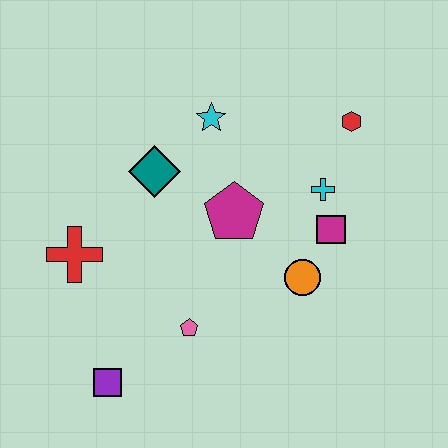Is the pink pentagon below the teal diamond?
Yes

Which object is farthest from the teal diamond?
The purple square is farthest from the teal diamond.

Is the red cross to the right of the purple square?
No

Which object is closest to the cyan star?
The teal diamond is closest to the cyan star.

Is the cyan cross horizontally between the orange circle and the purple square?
No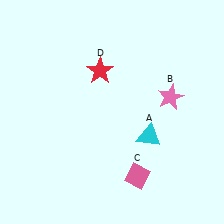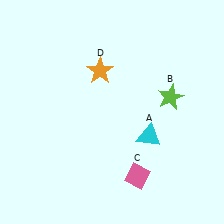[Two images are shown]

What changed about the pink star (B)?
In Image 1, B is pink. In Image 2, it changed to lime.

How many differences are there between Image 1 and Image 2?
There are 2 differences between the two images.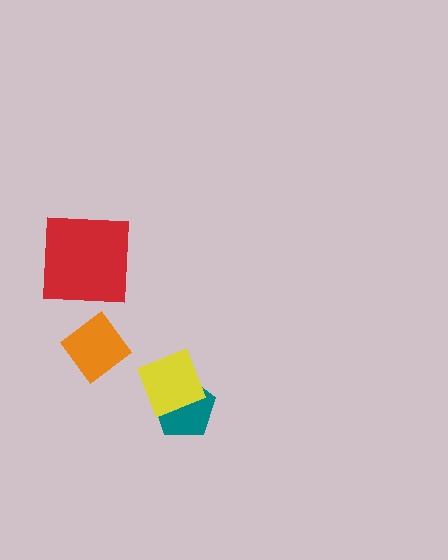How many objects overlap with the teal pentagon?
1 object overlaps with the teal pentagon.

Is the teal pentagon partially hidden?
Yes, it is partially covered by another shape.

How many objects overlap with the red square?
0 objects overlap with the red square.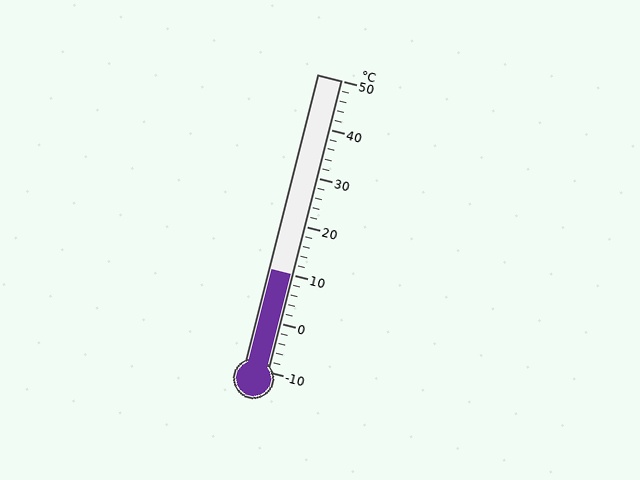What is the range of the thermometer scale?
The thermometer scale ranges from -10°C to 50°C.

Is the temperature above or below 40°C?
The temperature is below 40°C.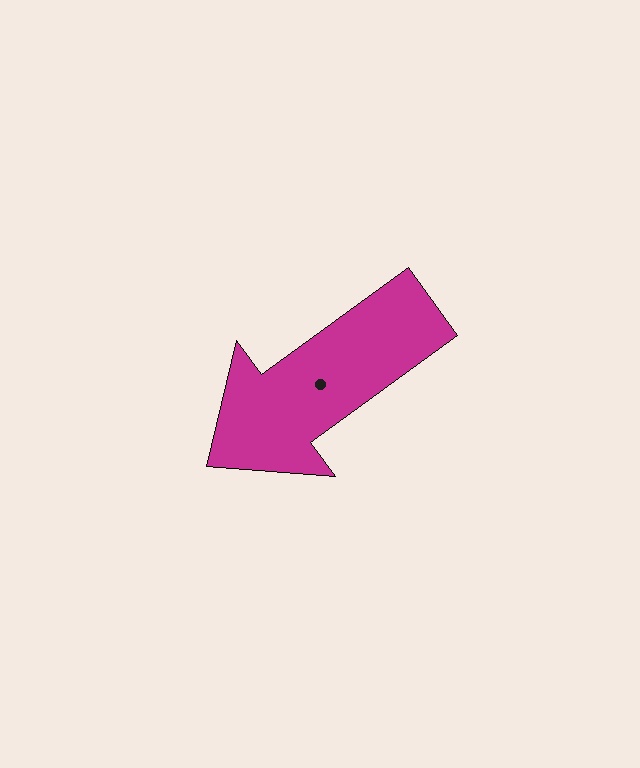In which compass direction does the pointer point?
Southwest.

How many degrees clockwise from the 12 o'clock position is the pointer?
Approximately 234 degrees.